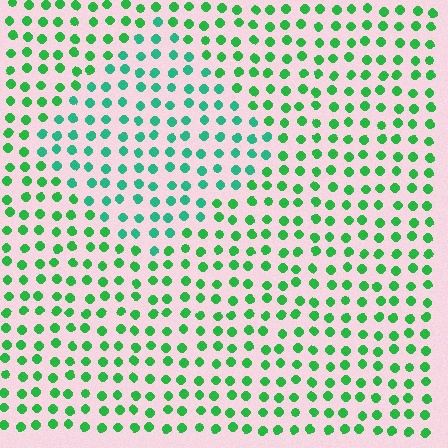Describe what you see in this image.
The image is filled with small green elements in a uniform arrangement. A diamond-shaped region is visible where the elements are tinted to a slightly different hue, forming a subtle color boundary.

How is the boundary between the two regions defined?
The boundary is defined purely by a slight shift in hue (about 28 degrees). Spacing, size, and orientation are identical on both sides.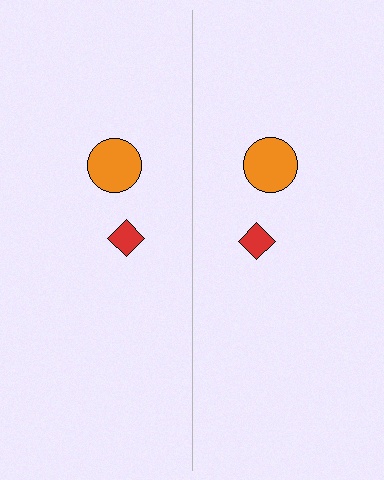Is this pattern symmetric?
Yes, this pattern has bilateral (reflection) symmetry.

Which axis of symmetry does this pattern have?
The pattern has a vertical axis of symmetry running through the center of the image.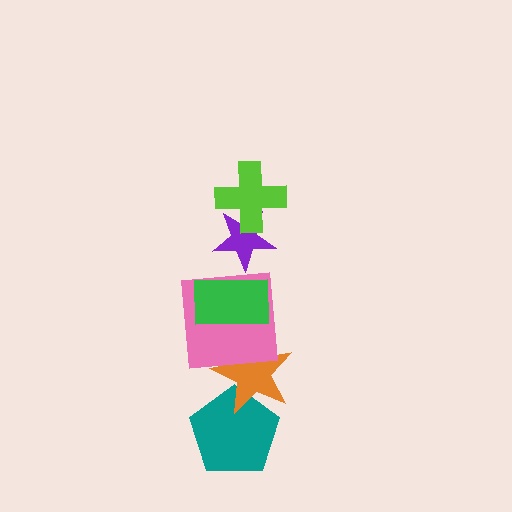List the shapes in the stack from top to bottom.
From top to bottom: the lime cross, the purple star, the green rectangle, the pink square, the orange star, the teal pentagon.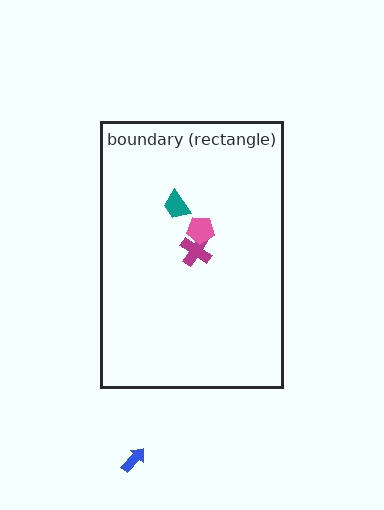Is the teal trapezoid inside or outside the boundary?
Inside.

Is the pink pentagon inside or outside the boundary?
Inside.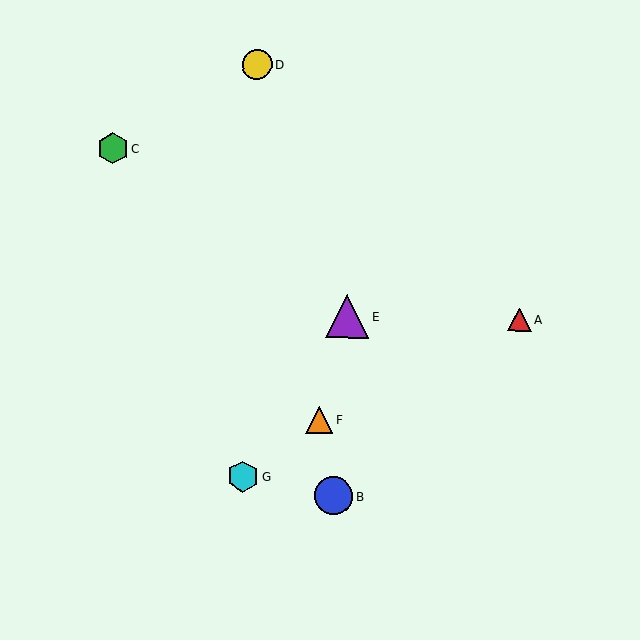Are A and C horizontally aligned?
No, A is at y≈319 and C is at y≈149.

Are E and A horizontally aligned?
Yes, both are at y≈316.